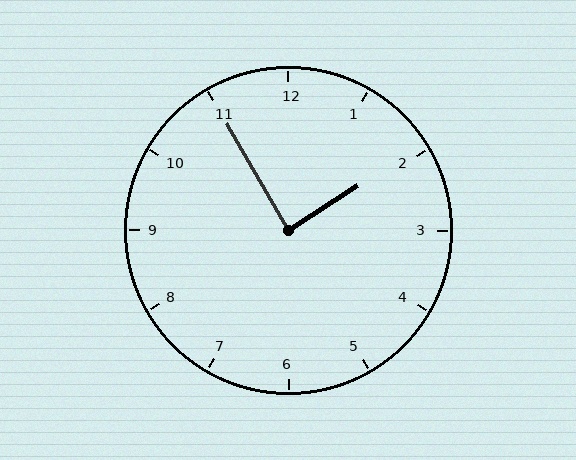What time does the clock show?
1:55.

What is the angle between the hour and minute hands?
Approximately 88 degrees.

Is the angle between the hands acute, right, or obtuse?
It is right.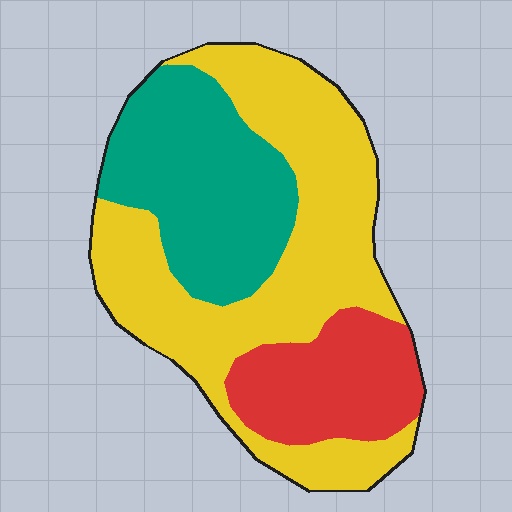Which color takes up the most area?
Yellow, at roughly 50%.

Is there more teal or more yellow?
Yellow.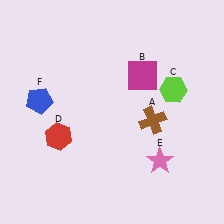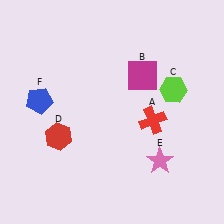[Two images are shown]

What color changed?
The cross (A) changed from brown in Image 1 to red in Image 2.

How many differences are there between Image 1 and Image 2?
There is 1 difference between the two images.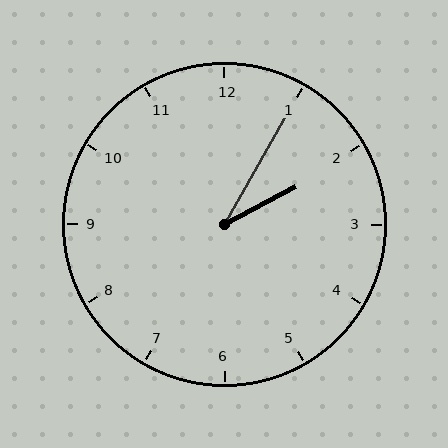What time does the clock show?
2:05.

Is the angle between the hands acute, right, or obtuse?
It is acute.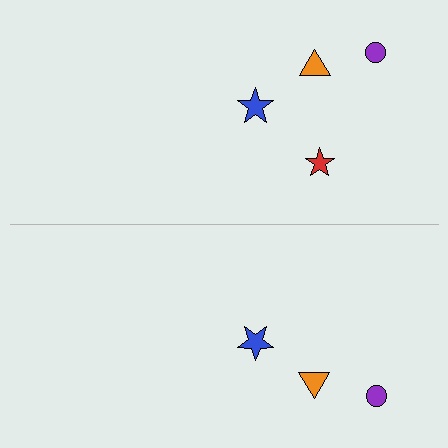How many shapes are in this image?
There are 7 shapes in this image.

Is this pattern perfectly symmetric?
No, the pattern is not perfectly symmetric. A red star is missing from the bottom side.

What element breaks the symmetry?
A red star is missing from the bottom side.